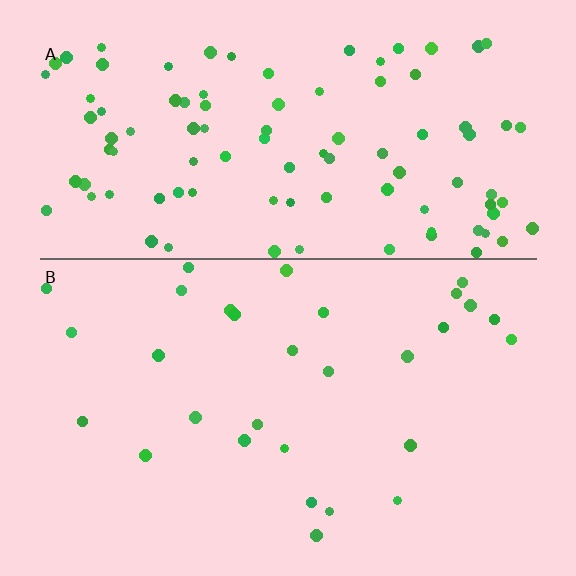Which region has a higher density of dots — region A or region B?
A (the top).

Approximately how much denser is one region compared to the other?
Approximately 3.4× — region A over region B.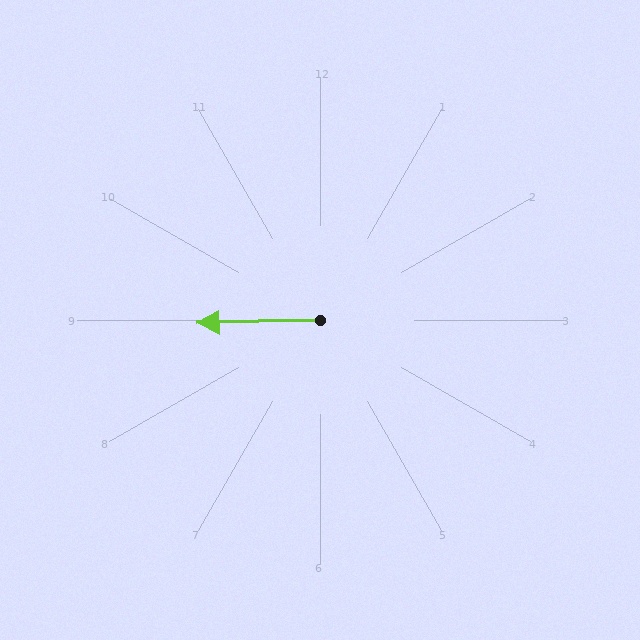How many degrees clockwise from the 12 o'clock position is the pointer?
Approximately 269 degrees.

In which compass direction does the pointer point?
West.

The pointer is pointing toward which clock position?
Roughly 9 o'clock.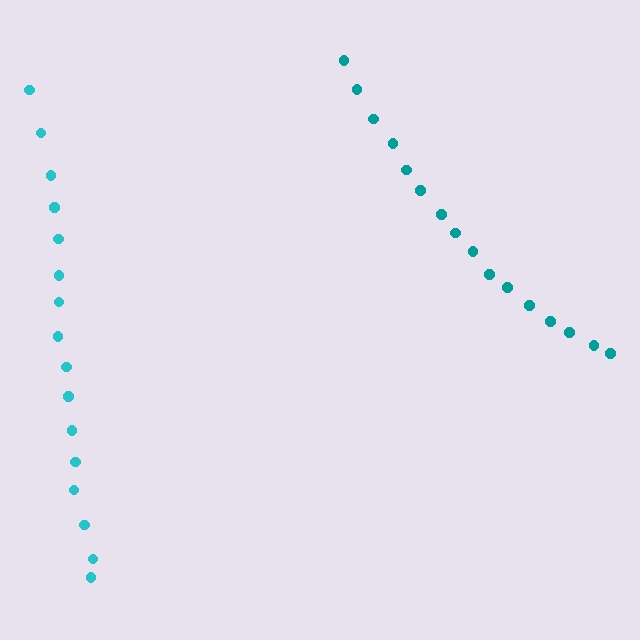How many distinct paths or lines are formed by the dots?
There are 2 distinct paths.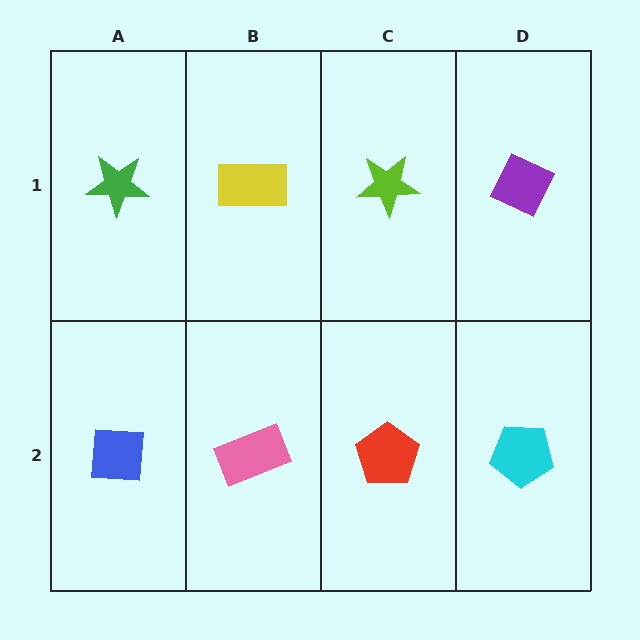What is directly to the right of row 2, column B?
A red pentagon.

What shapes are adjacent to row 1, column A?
A blue square (row 2, column A), a yellow rectangle (row 1, column B).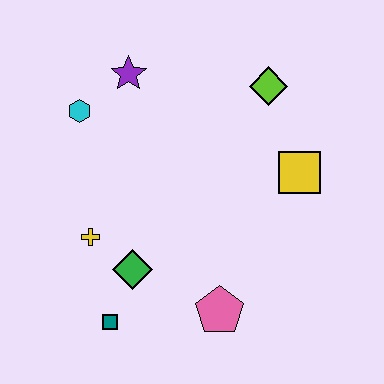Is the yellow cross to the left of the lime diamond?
Yes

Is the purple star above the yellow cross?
Yes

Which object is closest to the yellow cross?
The green diamond is closest to the yellow cross.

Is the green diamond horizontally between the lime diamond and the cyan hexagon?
Yes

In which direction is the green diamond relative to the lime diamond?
The green diamond is below the lime diamond.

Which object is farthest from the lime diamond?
The teal square is farthest from the lime diamond.